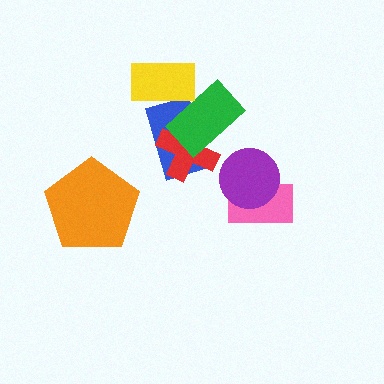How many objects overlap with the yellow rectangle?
2 objects overlap with the yellow rectangle.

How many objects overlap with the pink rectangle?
1 object overlaps with the pink rectangle.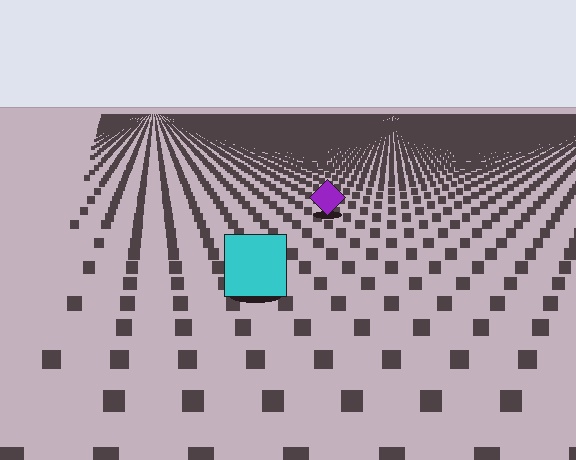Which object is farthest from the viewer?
The purple diamond is farthest from the viewer. It appears smaller and the ground texture around it is denser.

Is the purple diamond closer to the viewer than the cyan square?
No. The cyan square is closer — you can tell from the texture gradient: the ground texture is coarser near it.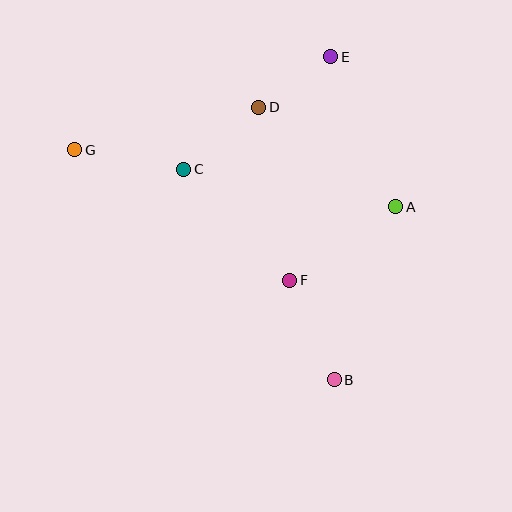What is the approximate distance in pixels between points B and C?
The distance between B and C is approximately 259 pixels.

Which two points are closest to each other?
Points D and E are closest to each other.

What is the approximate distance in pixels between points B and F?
The distance between B and F is approximately 109 pixels.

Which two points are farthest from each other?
Points B and G are farthest from each other.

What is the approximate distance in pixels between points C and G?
The distance between C and G is approximately 111 pixels.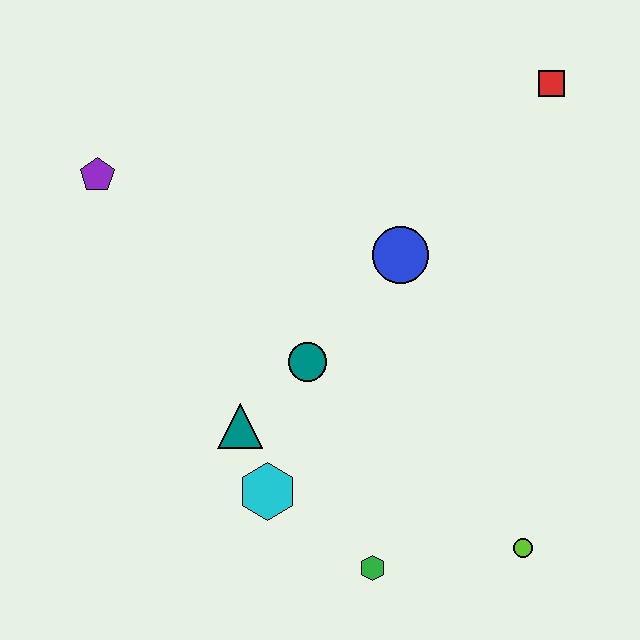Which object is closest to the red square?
The blue circle is closest to the red square.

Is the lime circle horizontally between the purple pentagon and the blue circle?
No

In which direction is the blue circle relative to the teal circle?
The blue circle is above the teal circle.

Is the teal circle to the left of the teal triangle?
No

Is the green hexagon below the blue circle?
Yes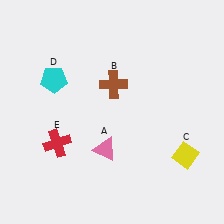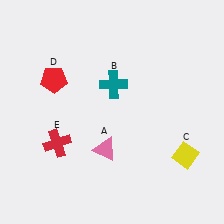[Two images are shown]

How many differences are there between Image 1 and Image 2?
There are 2 differences between the two images.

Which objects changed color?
B changed from brown to teal. D changed from cyan to red.